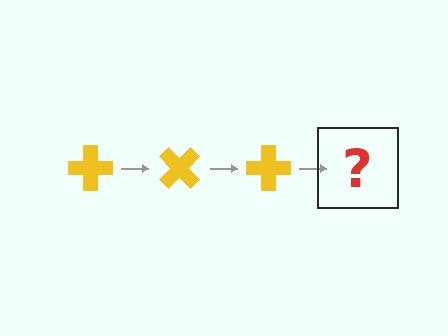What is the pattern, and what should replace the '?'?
The pattern is that the cross rotates 45 degrees each step. The '?' should be a yellow cross rotated 135 degrees.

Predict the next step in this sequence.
The next step is a yellow cross rotated 135 degrees.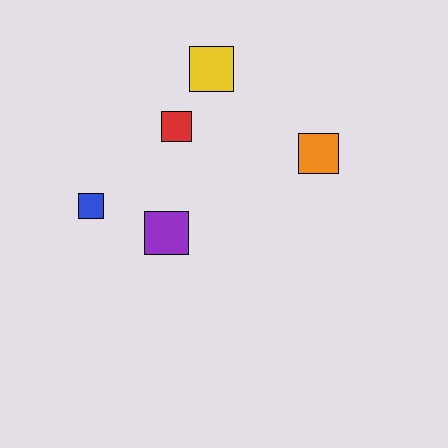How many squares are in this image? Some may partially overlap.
There are 5 squares.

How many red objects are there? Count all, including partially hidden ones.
There is 1 red object.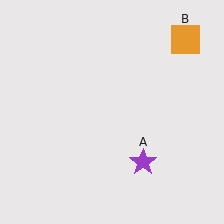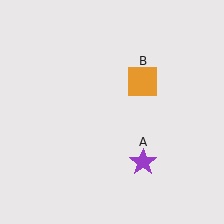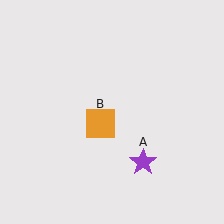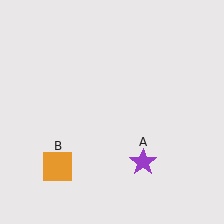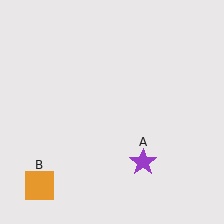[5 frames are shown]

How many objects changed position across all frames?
1 object changed position: orange square (object B).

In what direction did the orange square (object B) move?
The orange square (object B) moved down and to the left.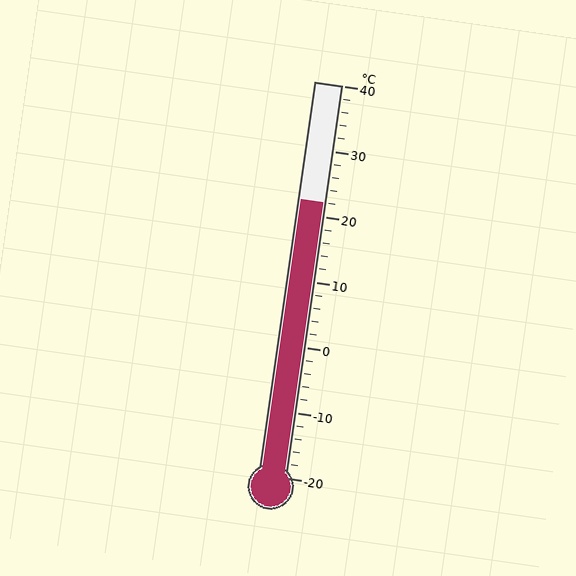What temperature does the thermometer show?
The thermometer shows approximately 22°C.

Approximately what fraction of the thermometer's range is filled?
The thermometer is filled to approximately 70% of its range.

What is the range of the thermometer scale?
The thermometer scale ranges from -20°C to 40°C.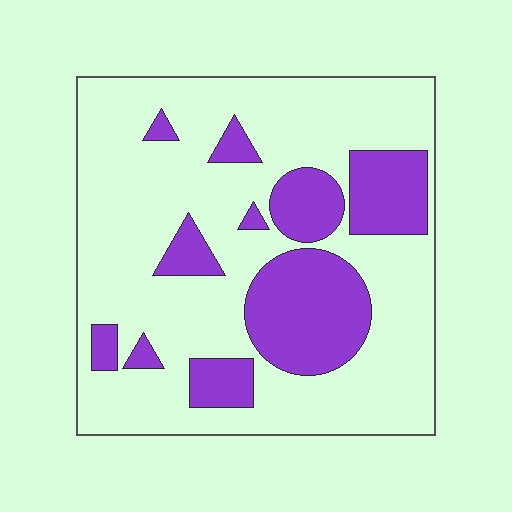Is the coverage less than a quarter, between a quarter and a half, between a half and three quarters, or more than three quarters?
Between a quarter and a half.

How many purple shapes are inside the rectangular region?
10.